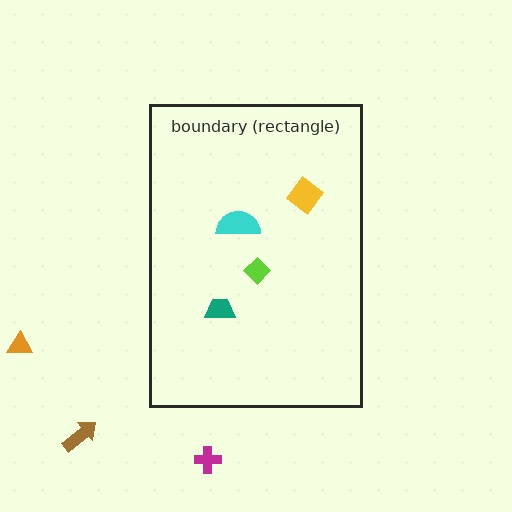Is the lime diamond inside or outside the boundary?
Inside.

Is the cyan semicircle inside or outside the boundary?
Inside.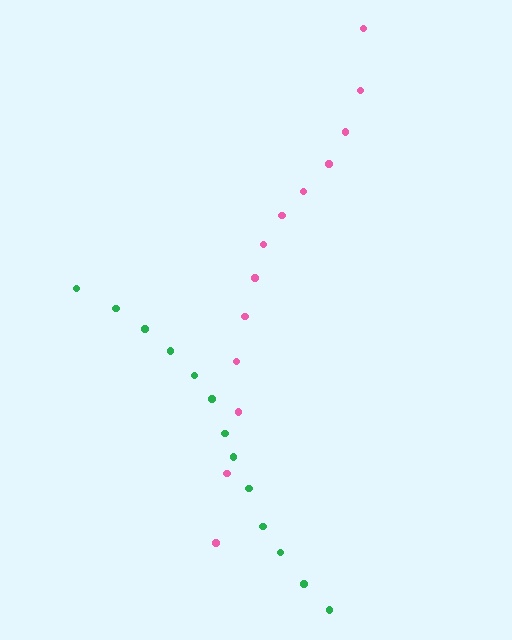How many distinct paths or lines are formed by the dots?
There are 2 distinct paths.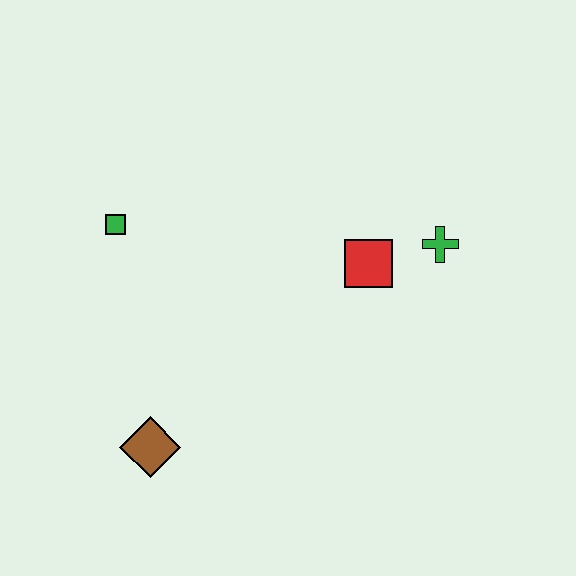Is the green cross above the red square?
Yes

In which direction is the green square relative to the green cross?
The green square is to the left of the green cross.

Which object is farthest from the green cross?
The brown diamond is farthest from the green cross.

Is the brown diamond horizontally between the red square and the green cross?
No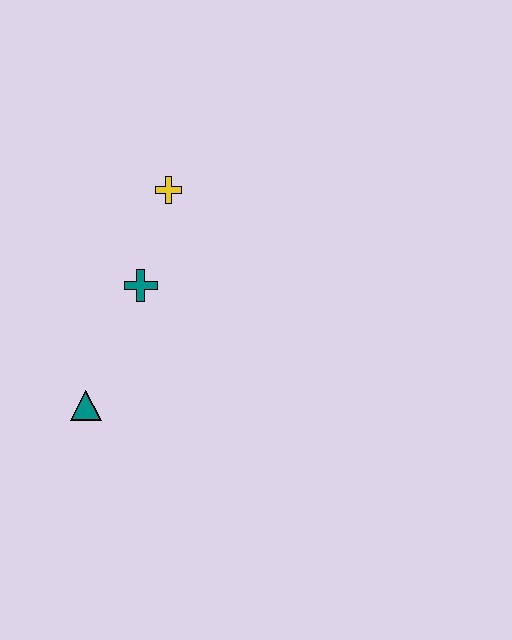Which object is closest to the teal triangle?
The teal cross is closest to the teal triangle.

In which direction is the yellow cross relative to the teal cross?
The yellow cross is above the teal cross.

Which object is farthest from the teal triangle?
The yellow cross is farthest from the teal triangle.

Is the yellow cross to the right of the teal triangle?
Yes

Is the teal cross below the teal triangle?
No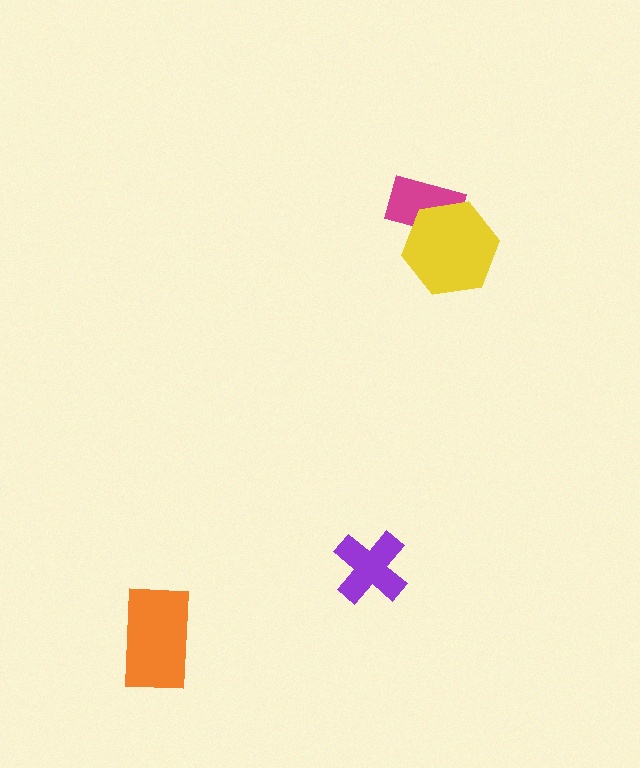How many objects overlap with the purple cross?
0 objects overlap with the purple cross.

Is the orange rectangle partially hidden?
No, no other shape covers it.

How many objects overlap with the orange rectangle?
0 objects overlap with the orange rectangle.